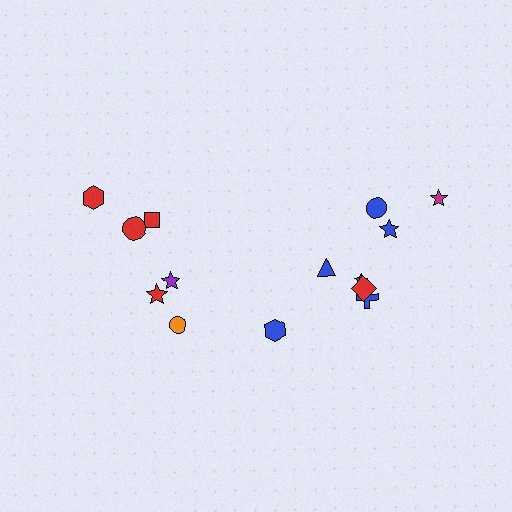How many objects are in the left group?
There are 6 objects.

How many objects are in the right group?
There are 8 objects.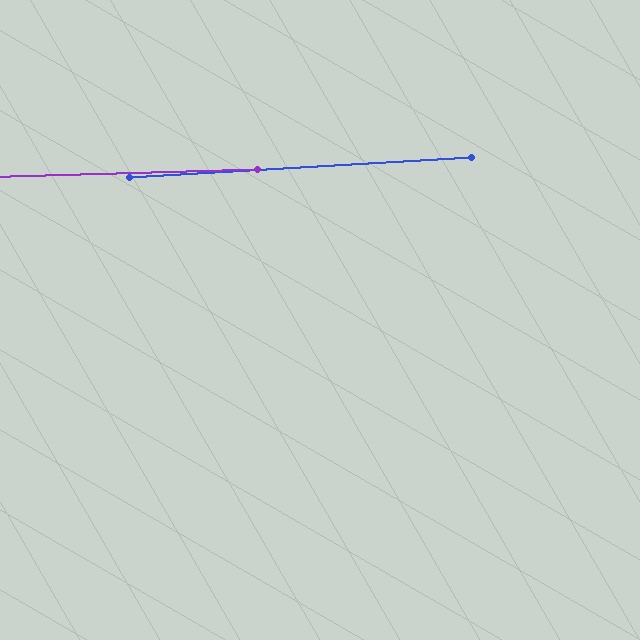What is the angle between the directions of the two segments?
Approximately 2 degrees.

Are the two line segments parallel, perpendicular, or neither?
Parallel — their directions differ by only 1.9°.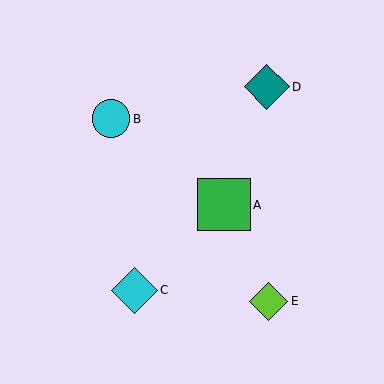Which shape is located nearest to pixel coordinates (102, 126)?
The cyan circle (labeled B) at (111, 119) is nearest to that location.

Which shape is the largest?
The green square (labeled A) is the largest.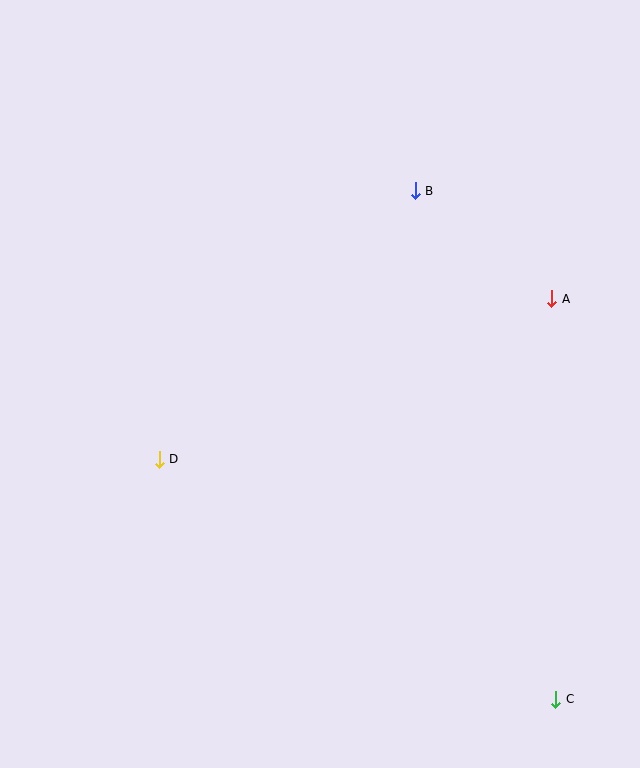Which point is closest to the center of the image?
Point D at (159, 459) is closest to the center.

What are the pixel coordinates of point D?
Point D is at (159, 459).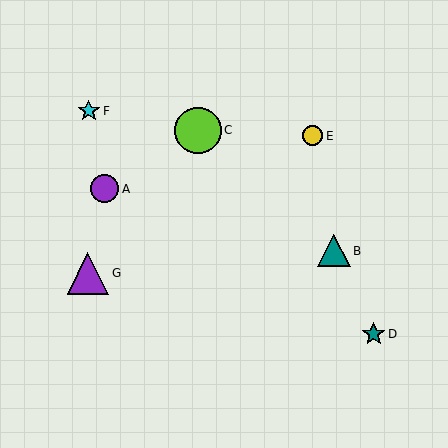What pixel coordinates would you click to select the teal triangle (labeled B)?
Click at (334, 251) to select the teal triangle B.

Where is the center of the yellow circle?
The center of the yellow circle is at (313, 136).